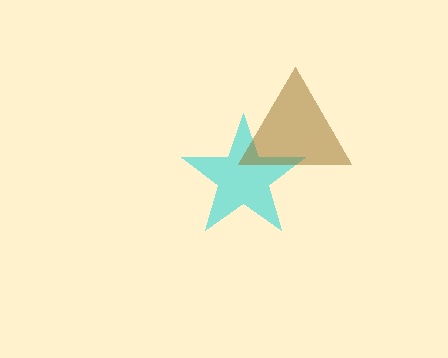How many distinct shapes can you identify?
There are 2 distinct shapes: a cyan star, a brown triangle.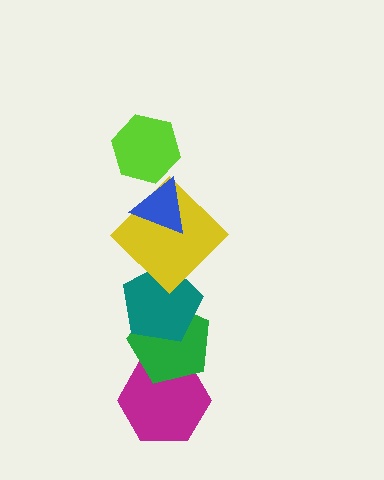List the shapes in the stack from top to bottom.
From top to bottom: the lime hexagon, the blue triangle, the yellow diamond, the teal pentagon, the green pentagon, the magenta hexagon.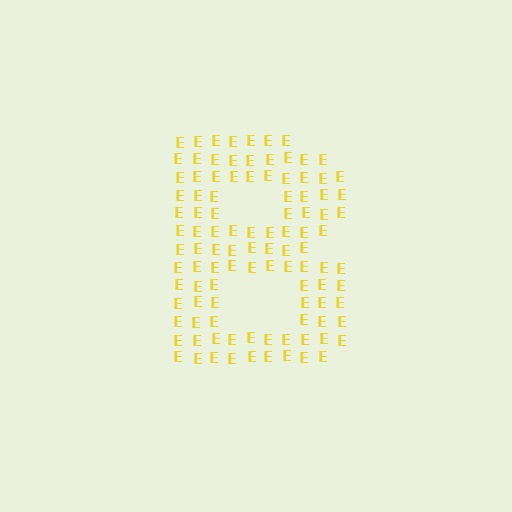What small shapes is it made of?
It is made of small letter E's.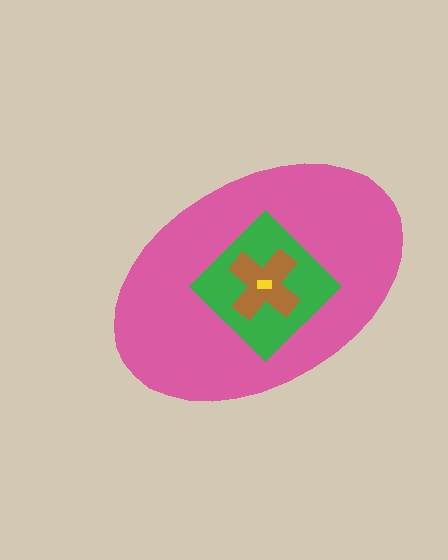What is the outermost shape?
The pink ellipse.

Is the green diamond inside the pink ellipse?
Yes.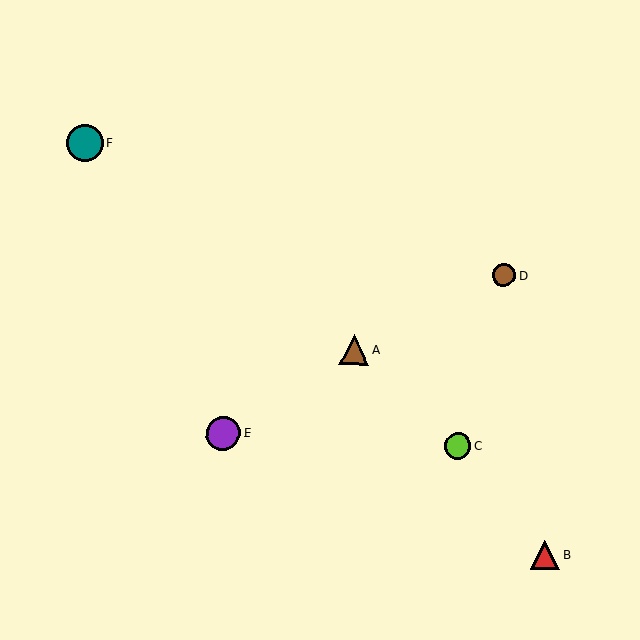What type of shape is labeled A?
Shape A is a brown triangle.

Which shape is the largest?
The teal circle (labeled F) is the largest.